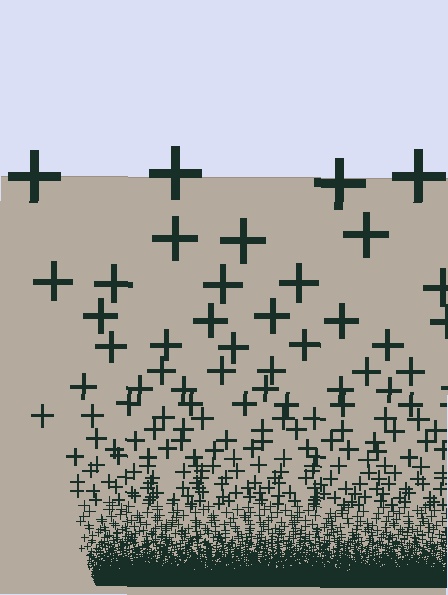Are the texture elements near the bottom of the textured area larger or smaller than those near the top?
Smaller. The gradient is inverted — elements near the bottom are smaller and denser.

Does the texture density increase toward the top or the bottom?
Density increases toward the bottom.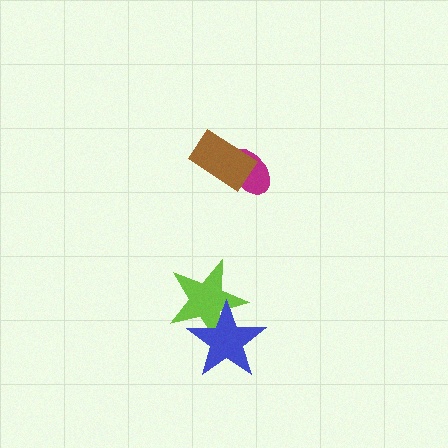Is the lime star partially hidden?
Yes, it is partially covered by another shape.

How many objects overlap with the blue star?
1 object overlaps with the blue star.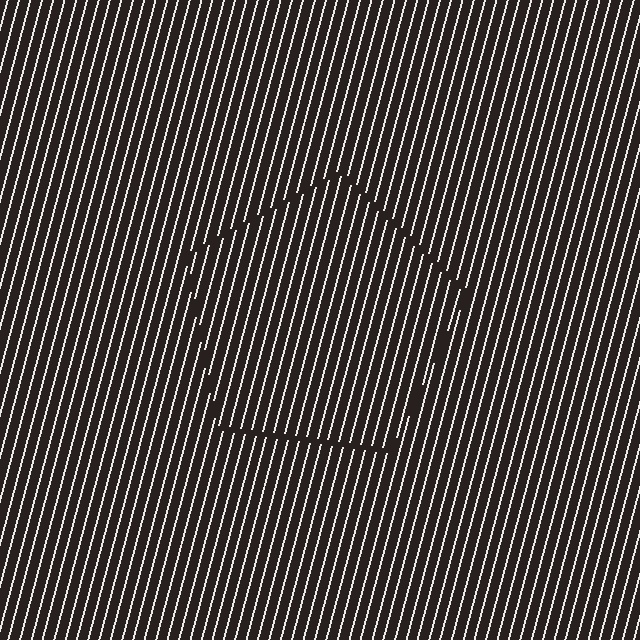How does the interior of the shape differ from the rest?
The interior of the shape contains the same grating, shifted by half a period — the contour is defined by the phase discontinuity where line-ends from the inner and outer gratings abut.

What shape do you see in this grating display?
An illusory pentagon. The interior of the shape contains the same grating, shifted by half a period — the contour is defined by the phase discontinuity where line-ends from the inner and outer gratings abut.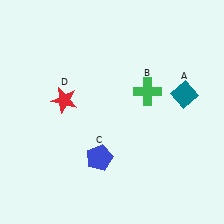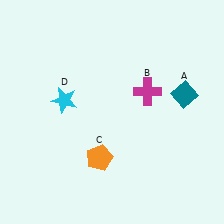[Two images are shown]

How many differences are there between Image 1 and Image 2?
There are 3 differences between the two images.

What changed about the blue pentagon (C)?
In Image 1, C is blue. In Image 2, it changed to orange.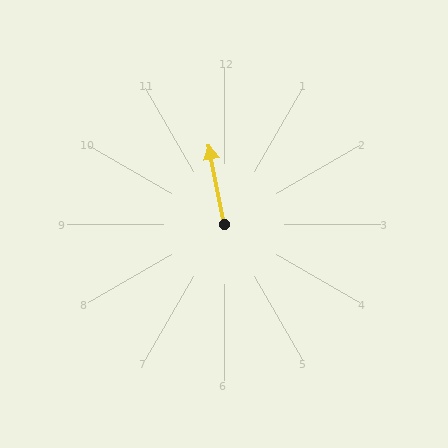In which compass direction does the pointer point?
North.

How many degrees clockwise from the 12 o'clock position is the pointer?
Approximately 349 degrees.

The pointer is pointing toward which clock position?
Roughly 12 o'clock.